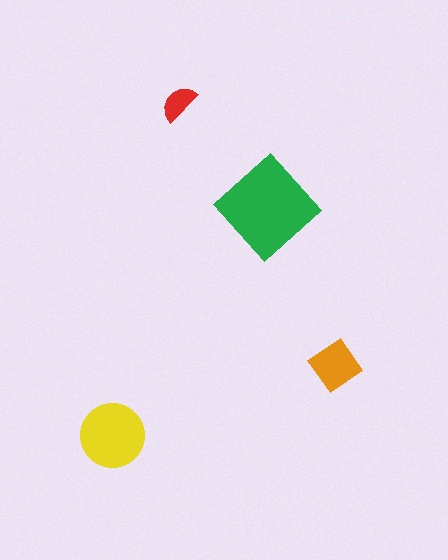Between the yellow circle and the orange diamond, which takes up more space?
The yellow circle.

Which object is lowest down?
The yellow circle is bottommost.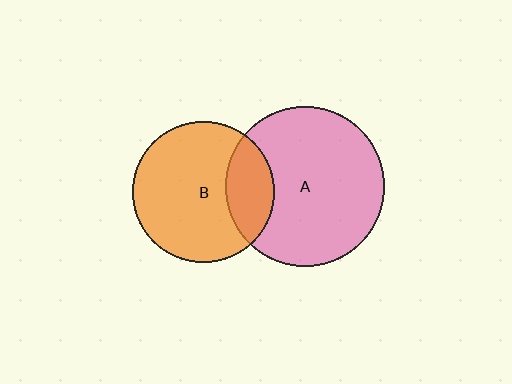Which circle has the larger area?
Circle A (pink).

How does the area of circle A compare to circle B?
Approximately 1.3 times.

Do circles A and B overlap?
Yes.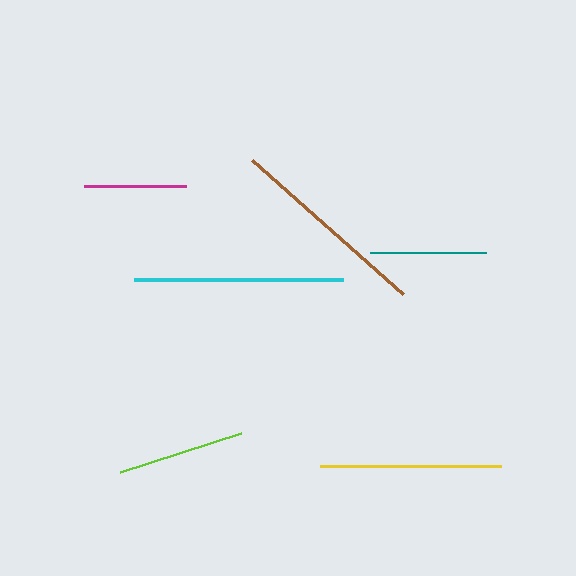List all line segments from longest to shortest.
From longest to shortest: cyan, brown, yellow, lime, teal, magenta.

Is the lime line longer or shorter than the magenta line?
The lime line is longer than the magenta line.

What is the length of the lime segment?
The lime segment is approximately 127 pixels long.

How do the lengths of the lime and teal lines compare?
The lime and teal lines are approximately the same length.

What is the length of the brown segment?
The brown segment is approximately 201 pixels long.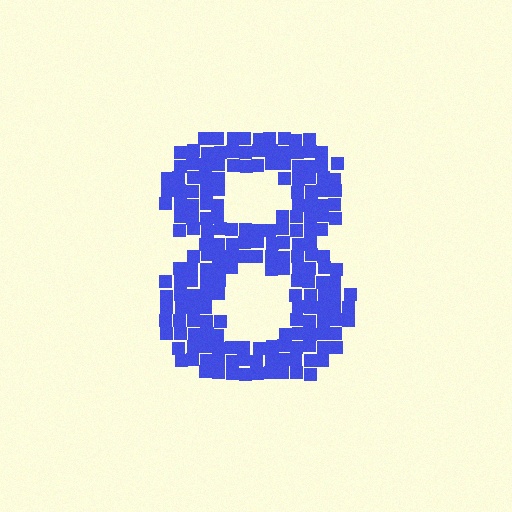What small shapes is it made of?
It is made of small squares.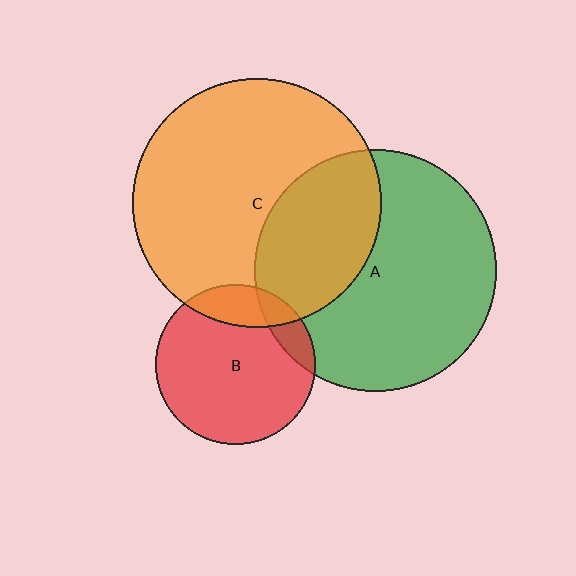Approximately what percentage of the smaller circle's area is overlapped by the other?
Approximately 15%.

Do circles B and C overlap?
Yes.